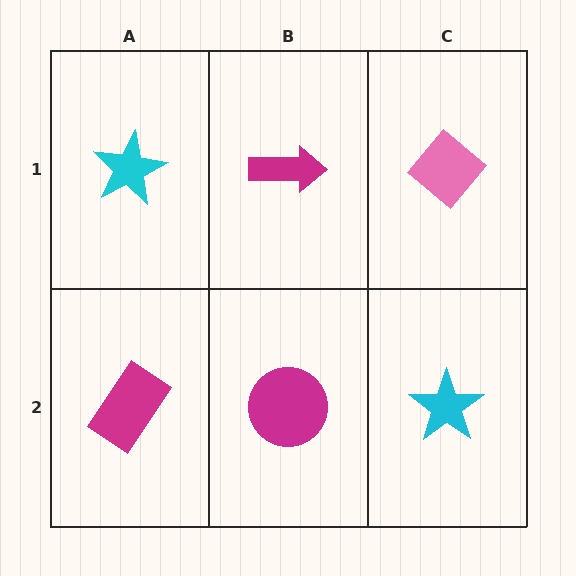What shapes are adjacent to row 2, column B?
A magenta arrow (row 1, column B), a magenta rectangle (row 2, column A), a cyan star (row 2, column C).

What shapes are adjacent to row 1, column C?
A cyan star (row 2, column C), a magenta arrow (row 1, column B).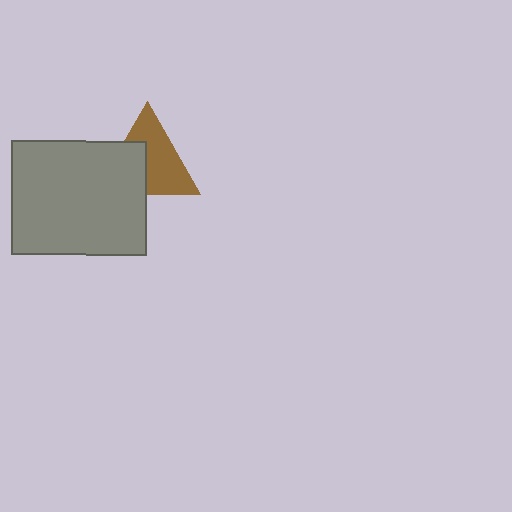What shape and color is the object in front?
The object in front is a gray rectangle.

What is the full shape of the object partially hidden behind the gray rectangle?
The partially hidden object is a brown triangle.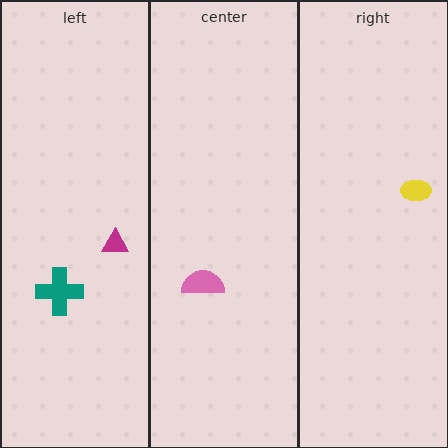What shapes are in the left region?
The magenta triangle, the teal cross.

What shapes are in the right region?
The yellow ellipse.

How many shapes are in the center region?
1.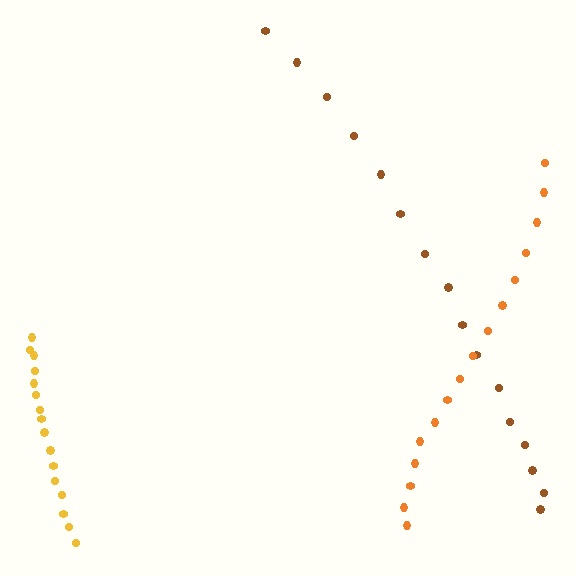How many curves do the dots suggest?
There are 3 distinct paths.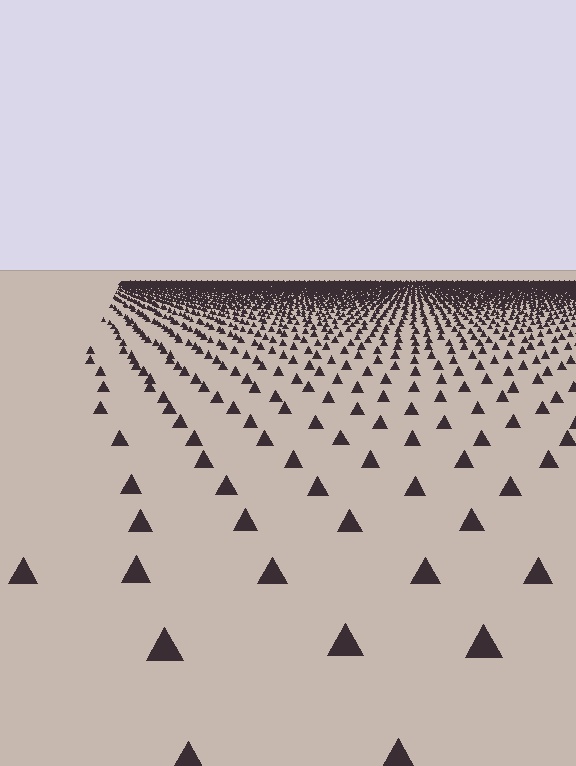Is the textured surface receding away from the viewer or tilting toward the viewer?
The surface is receding away from the viewer. Texture elements get smaller and denser toward the top.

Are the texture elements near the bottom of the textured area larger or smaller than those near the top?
Larger. Near the bottom, elements are closer to the viewer and appear at a bigger on-screen size.